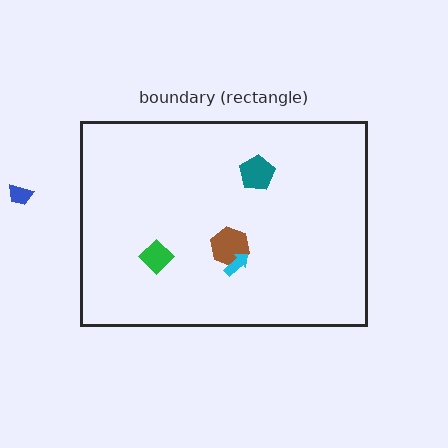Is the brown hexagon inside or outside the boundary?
Inside.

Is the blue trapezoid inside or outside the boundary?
Outside.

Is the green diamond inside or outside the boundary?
Inside.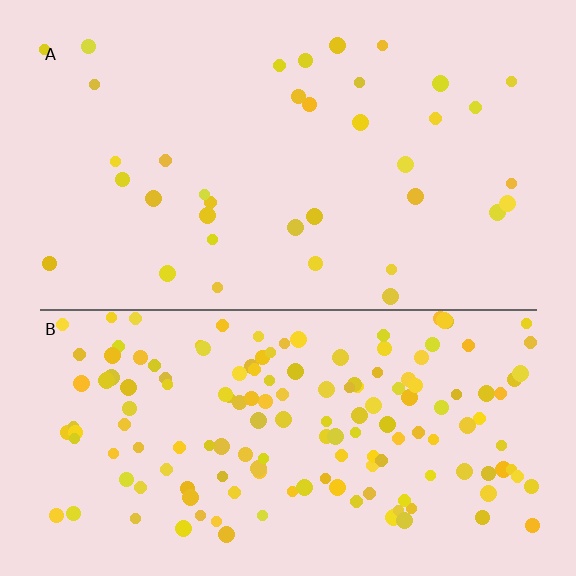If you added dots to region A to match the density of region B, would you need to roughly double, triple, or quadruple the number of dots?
Approximately quadruple.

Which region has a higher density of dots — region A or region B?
B (the bottom).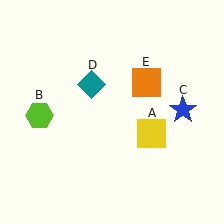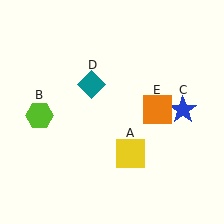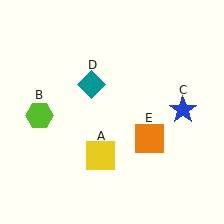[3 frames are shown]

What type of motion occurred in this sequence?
The yellow square (object A), orange square (object E) rotated clockwise around the center of the scene.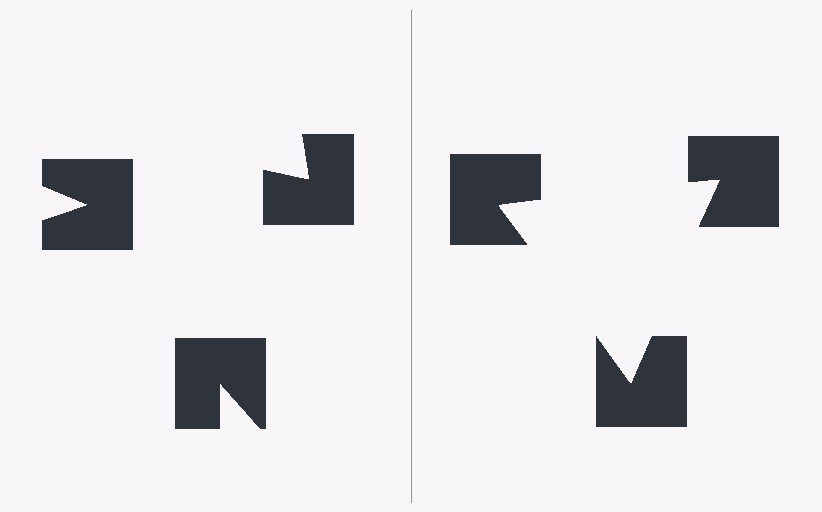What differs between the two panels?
The notched squares are positioned identically on both sides; only the wedge orientations differ. On the right they align to a triangle; on the left they are misaligned.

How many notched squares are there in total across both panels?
6 — 3 on each side.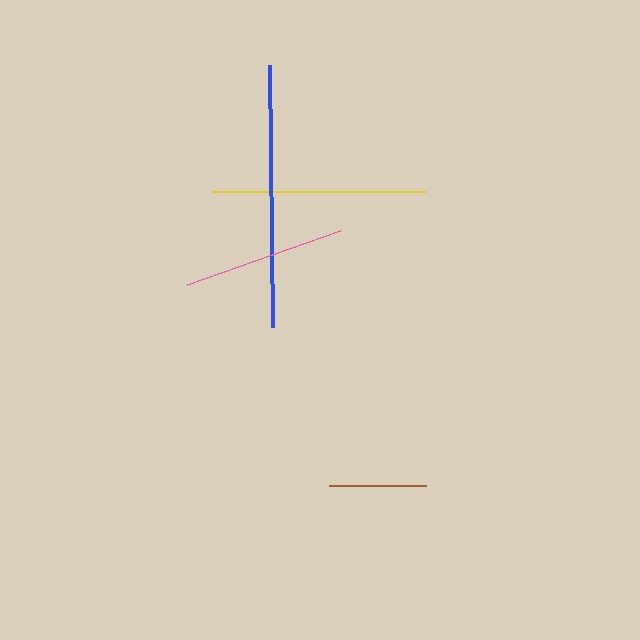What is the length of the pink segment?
The pink segment is approximately 162 pixels long.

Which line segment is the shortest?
The brown line is the shortest at approximately 97 pixels.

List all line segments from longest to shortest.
From longest to shortest: blue, yellow, pink, brown.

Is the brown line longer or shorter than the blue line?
The blue line is longer than the brown line.